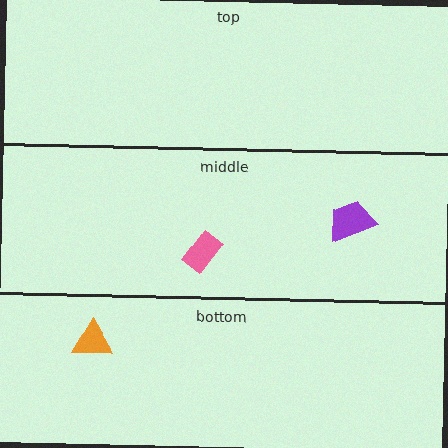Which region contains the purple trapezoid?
The middle region.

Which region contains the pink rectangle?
The middle region.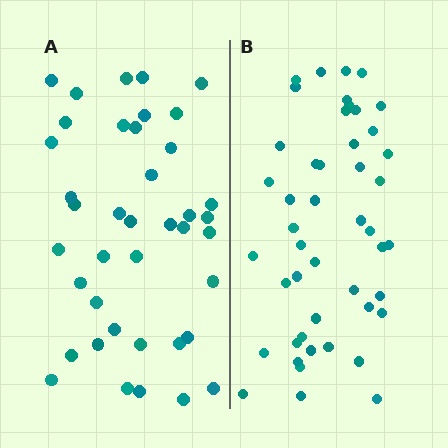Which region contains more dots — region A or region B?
Region B (the right region) has more dots.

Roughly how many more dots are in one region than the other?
Region B has roughly 8 or so more dots than region A.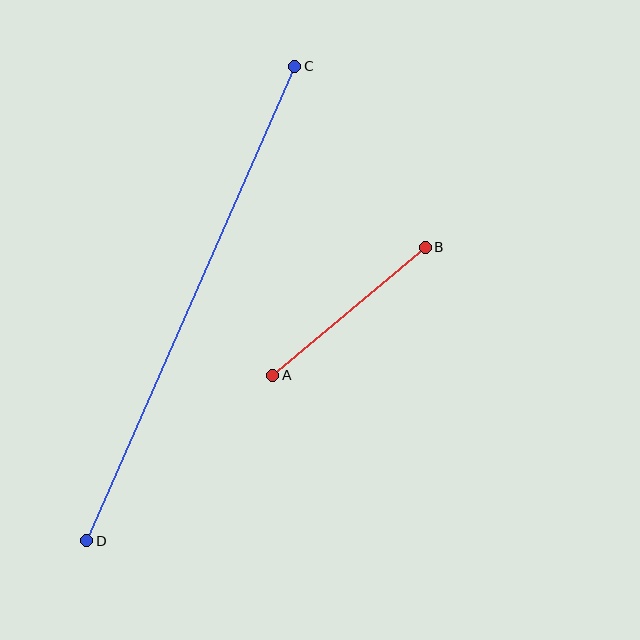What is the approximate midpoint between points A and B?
The midpoint is at approximately (349, 311) pixels.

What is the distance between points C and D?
The distance is approximately 518 pixels.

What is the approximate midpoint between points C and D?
The midpoint is at approximately (191, 304) pixels.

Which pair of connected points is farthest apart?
Points C and D are farthest apart.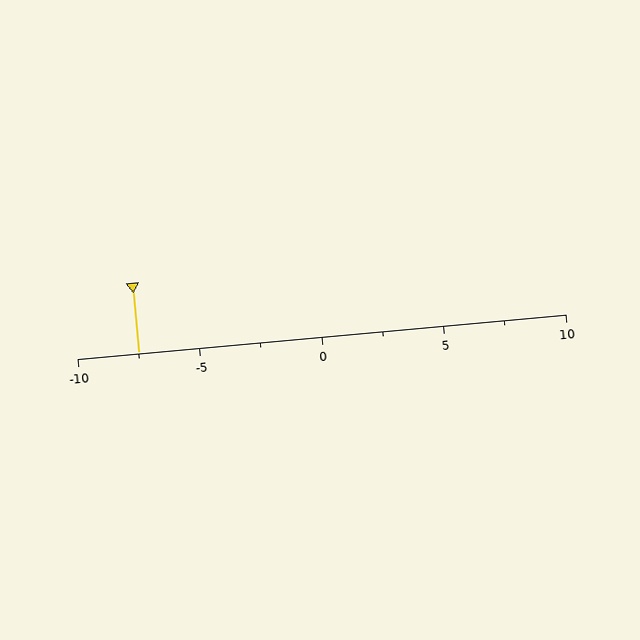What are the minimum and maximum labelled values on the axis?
The axis runs from -10 to 10.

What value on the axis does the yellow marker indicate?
The marker indicates approximately -7.5.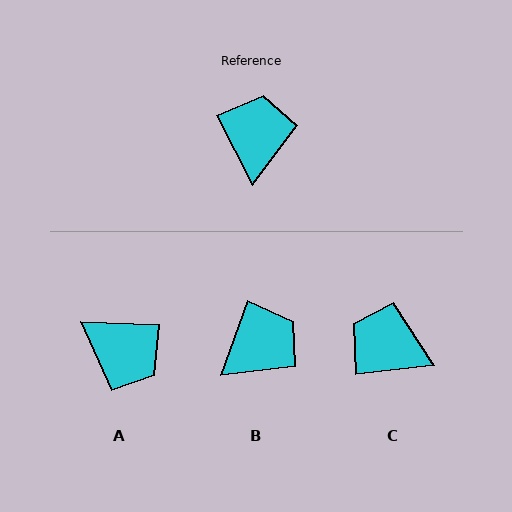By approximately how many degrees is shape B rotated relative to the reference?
Approximately 47 degrees clockwise.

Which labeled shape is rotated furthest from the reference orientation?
A, about 119 degrees away.